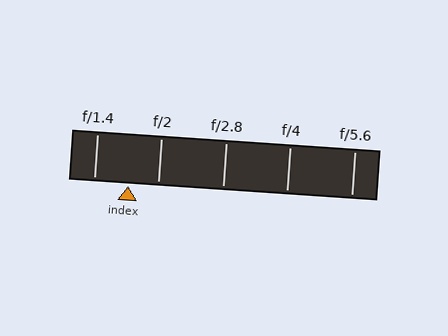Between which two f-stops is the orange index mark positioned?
The index mark is between f/1.4 and f/2.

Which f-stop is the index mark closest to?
The index mark is closest to f/2.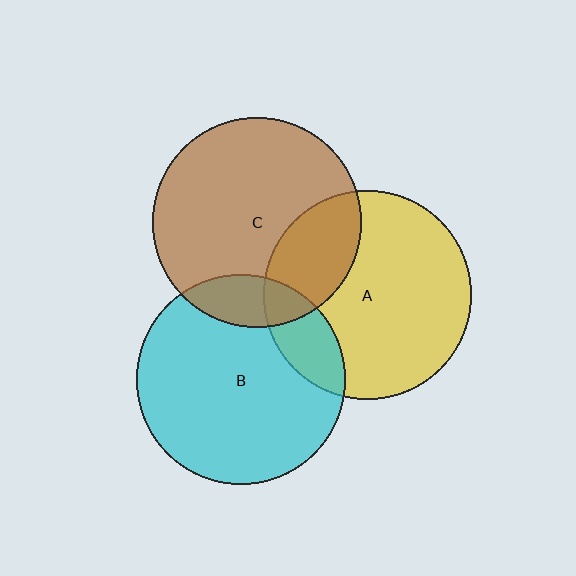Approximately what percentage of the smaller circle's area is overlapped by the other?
Approximately 25%.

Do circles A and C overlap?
Yes.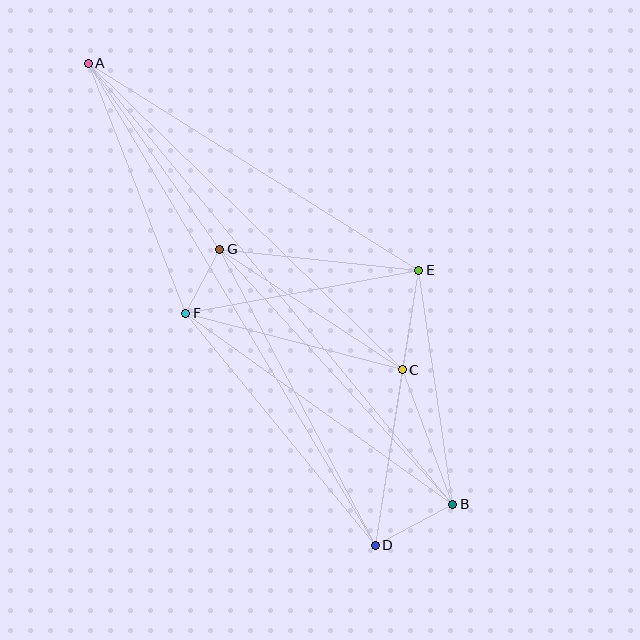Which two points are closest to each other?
Points F and G are closest to each other.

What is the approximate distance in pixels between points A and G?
The distance between A and G is approximately 228 pixels.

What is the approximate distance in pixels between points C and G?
The distance between C and G is approximately 219 pixels.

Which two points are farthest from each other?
Points A and B are farthest from each other.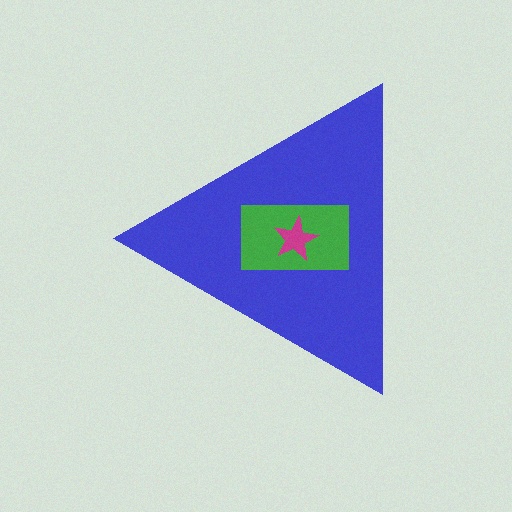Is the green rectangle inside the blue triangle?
Yes.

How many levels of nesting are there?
3.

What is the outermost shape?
The blue triangle.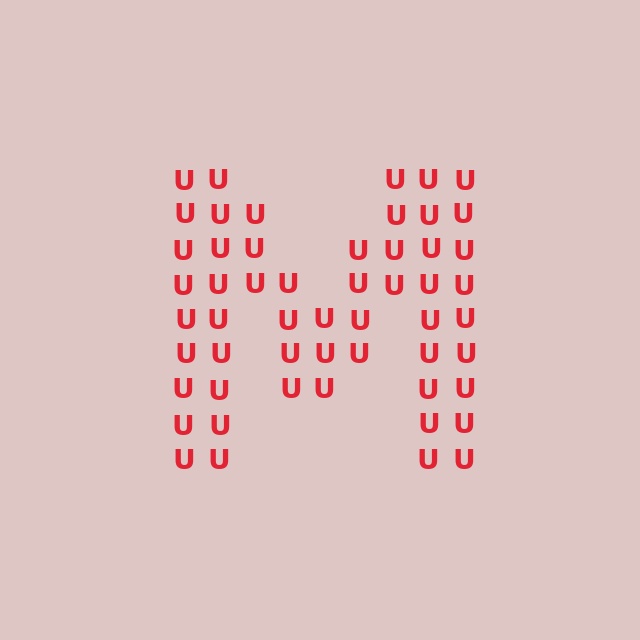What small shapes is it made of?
It is made of small letter U's.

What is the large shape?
The large shape is the letter M.